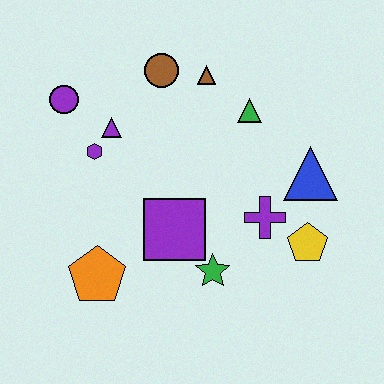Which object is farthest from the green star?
The purple circle is farthest from the green star.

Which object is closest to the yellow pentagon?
The purple cross is closest to the yellow pentagon.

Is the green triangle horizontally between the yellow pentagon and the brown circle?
Yes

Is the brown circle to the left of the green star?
Yes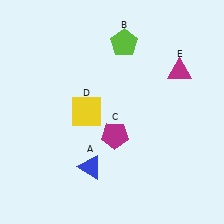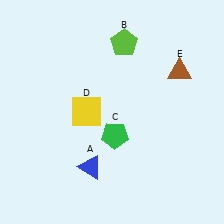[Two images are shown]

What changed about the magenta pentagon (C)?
In Image 1, C is magenta. In Image 2, it changed to green.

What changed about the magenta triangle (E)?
In Image 1, E is magenta. In Image 2, it changed to brown.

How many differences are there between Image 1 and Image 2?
There are 2 differences between the two images.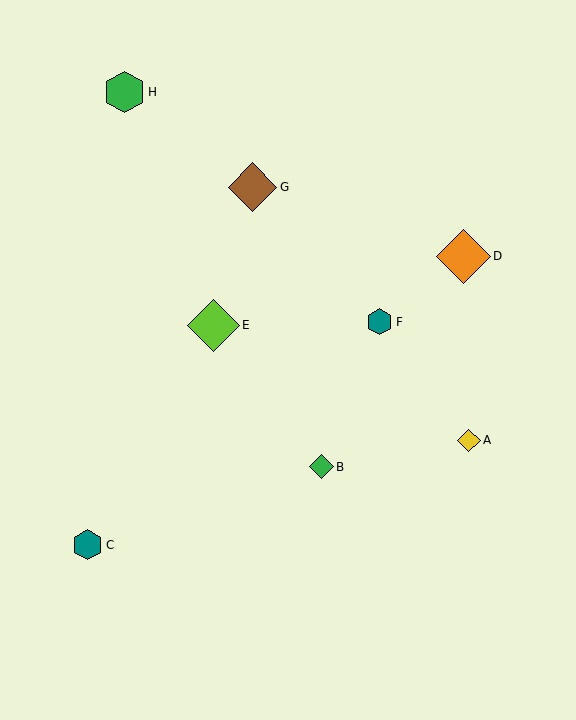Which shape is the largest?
The orange diamond (labeled D) is the largest.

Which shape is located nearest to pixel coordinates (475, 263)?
The orange diamond (labeled D) at (463, 256) is nearest to that location.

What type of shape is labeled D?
Shape D is an orange diamond.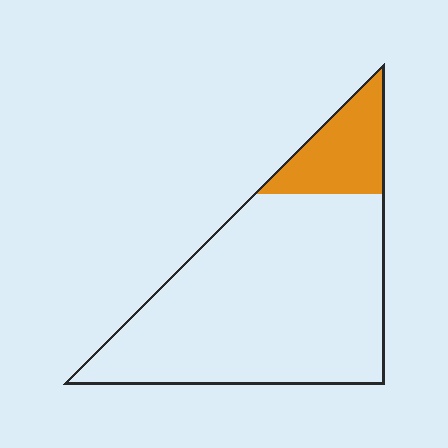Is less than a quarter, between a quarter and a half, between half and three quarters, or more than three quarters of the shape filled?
Less than a quarter.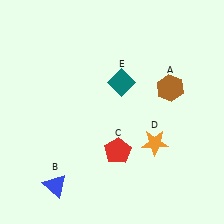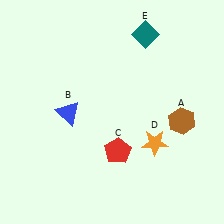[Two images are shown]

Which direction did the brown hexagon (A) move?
The brown hexagon (A) moved down.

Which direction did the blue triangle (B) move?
The blue triangle (B) moved up.